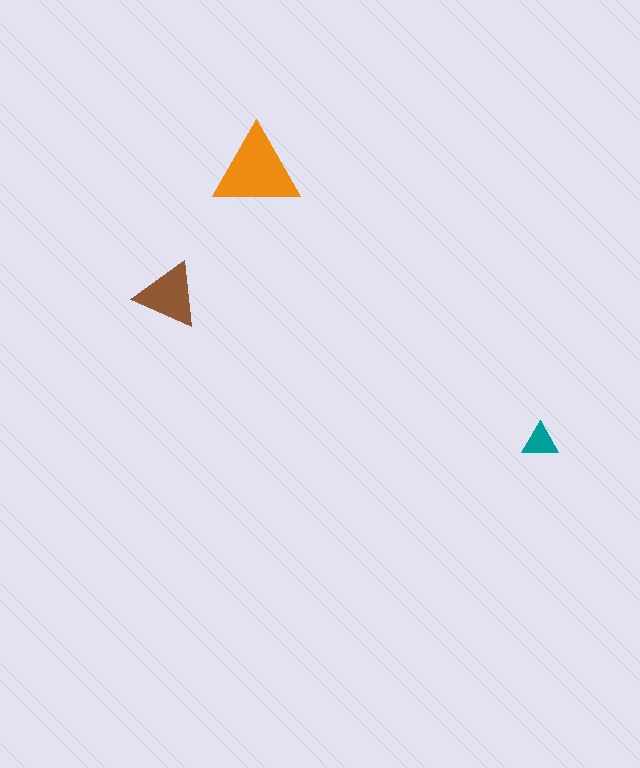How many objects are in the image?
There are 3 objects in the image.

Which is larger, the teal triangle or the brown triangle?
The brown one.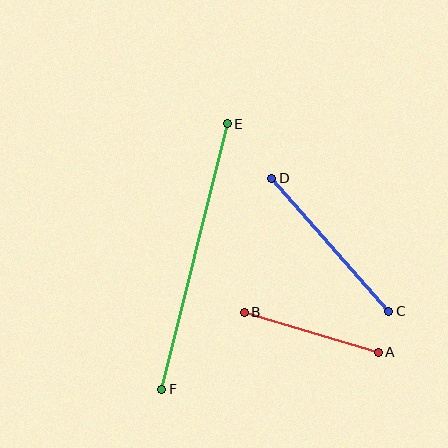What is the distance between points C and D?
The distance is approximately 177 pixels.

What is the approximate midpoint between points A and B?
The midpoint is at approximately (311, 332) pixels.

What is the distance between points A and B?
The distance is approximately 140 pixels.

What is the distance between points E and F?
The distance is approximately 274 pixels.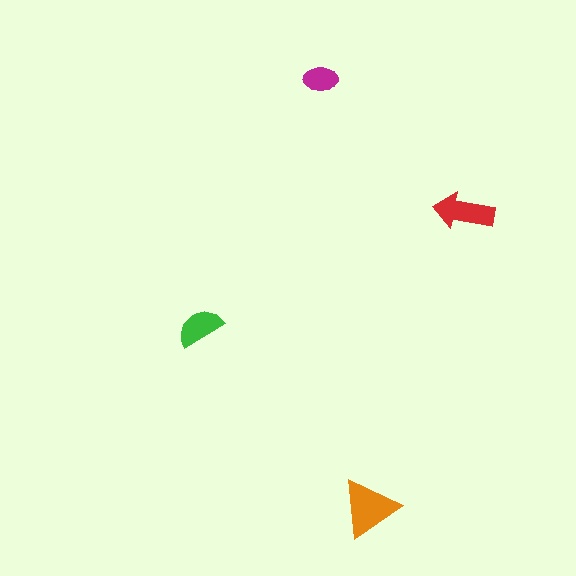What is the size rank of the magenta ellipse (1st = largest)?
4th.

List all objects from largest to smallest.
The orange triangle, the red arrow, the green semicircle, the magenta ellipse.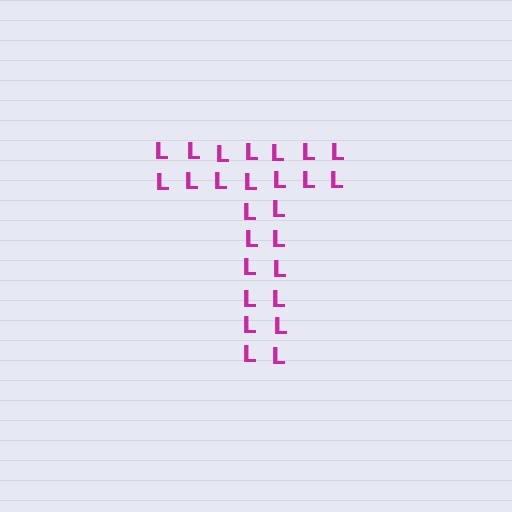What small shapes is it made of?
It is made of small letter L's.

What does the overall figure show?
The overall figure shows the letter T.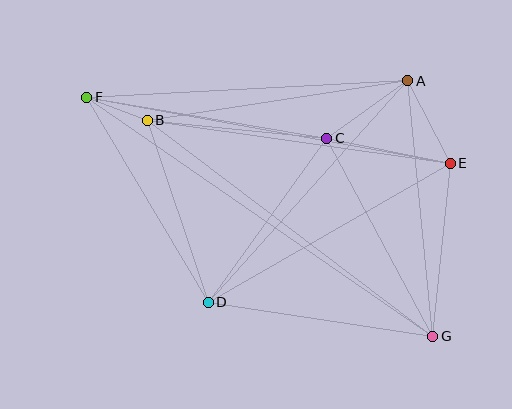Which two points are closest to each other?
Points B and F are closest to each other.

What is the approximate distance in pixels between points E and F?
The distance between E and F is approximately 369 pixels.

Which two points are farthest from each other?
Points F and G are farthest from each other.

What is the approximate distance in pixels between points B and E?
The distance between B and E is approximately 306 pixels.